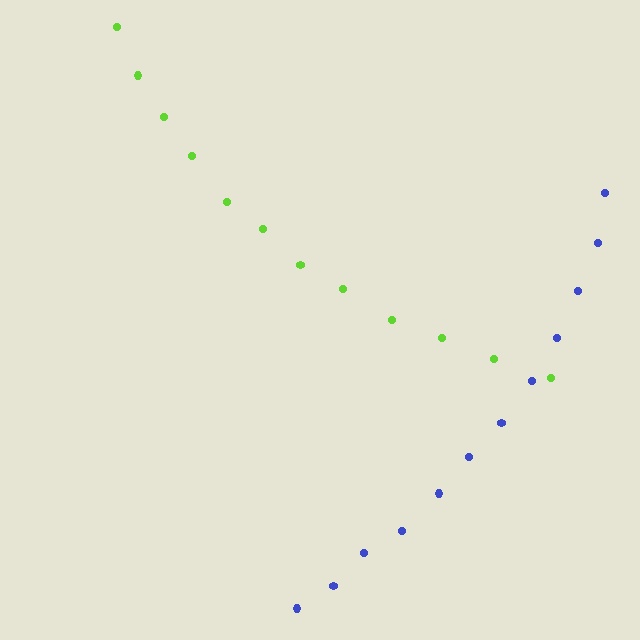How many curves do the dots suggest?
There are 2 distinct paths.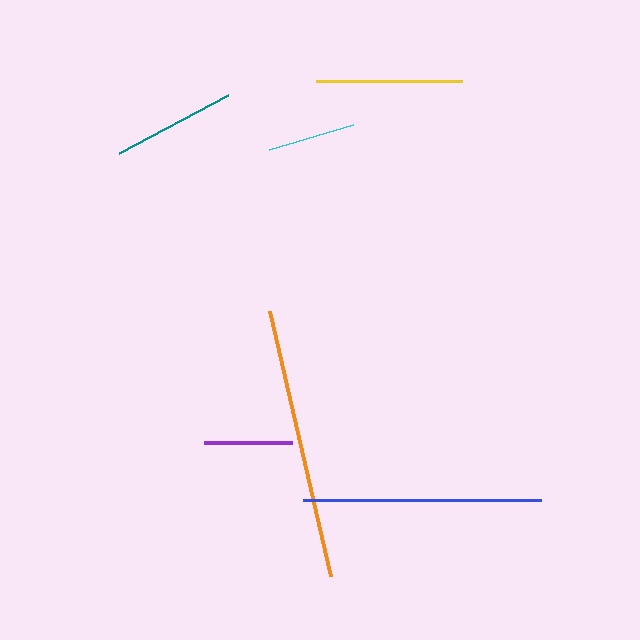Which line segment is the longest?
The orange line is the longest at approximately 272 pixels.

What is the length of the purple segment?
The purple segment is approximately 88 pixels long.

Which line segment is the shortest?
The cyan line is the shortest at approximately 87 pixels.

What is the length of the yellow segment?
The yellow segment is approximately 146 pixels long.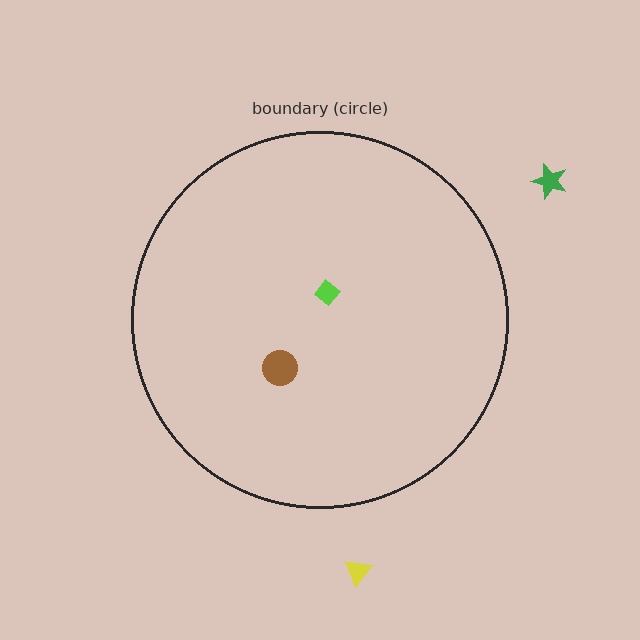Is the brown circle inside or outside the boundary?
Inside.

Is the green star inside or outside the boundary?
Outside.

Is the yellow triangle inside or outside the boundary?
Outside.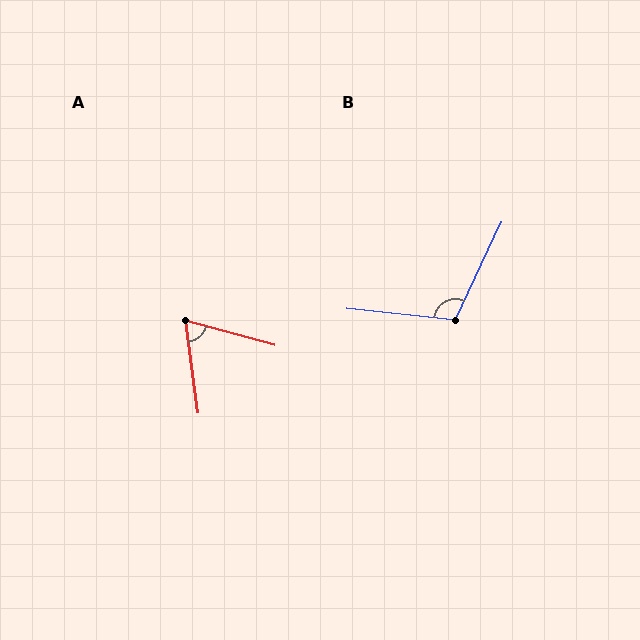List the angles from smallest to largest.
A (67°), B (109°).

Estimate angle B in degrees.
Approximately 109 degrees.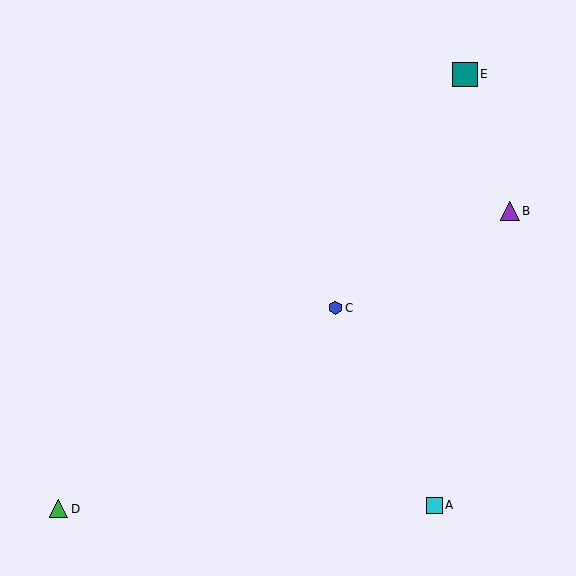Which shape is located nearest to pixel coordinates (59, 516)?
The green triangle (labeled D) at (58, 509) is nearest to that location.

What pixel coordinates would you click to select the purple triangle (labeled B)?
Click at (510, 211) to select the purple triangle B.